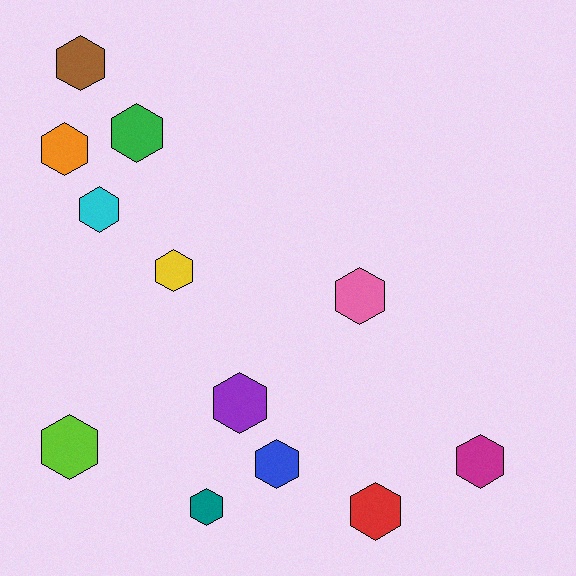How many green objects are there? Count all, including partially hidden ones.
There is 1 green object.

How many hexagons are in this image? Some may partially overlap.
There are 12 hexagons.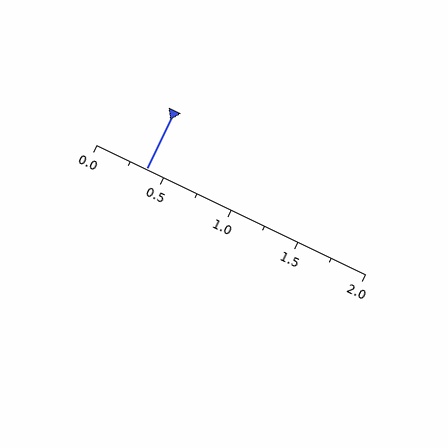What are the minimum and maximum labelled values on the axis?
The axis runs from 0.0 to 2.0.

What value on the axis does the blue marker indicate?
The marker indicates approximately 0.38.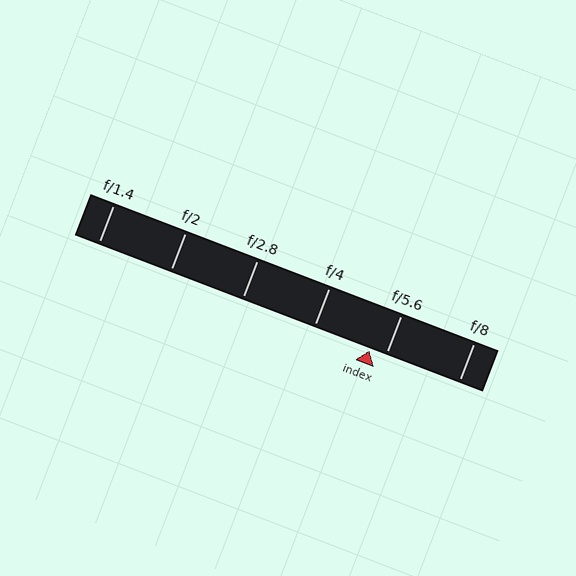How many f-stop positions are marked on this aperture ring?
There are 6 f-stop positions marked.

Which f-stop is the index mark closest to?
The index mark is closest to f/5.6.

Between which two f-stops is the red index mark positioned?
The index mark is between f/4 and f/5.6.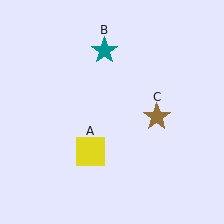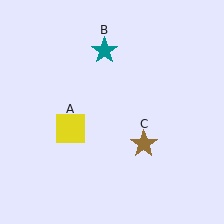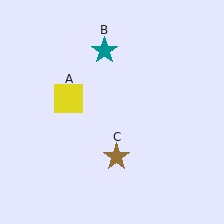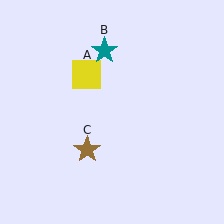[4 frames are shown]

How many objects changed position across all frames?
2 objects changed position: yellow square (object A), brown star (object C).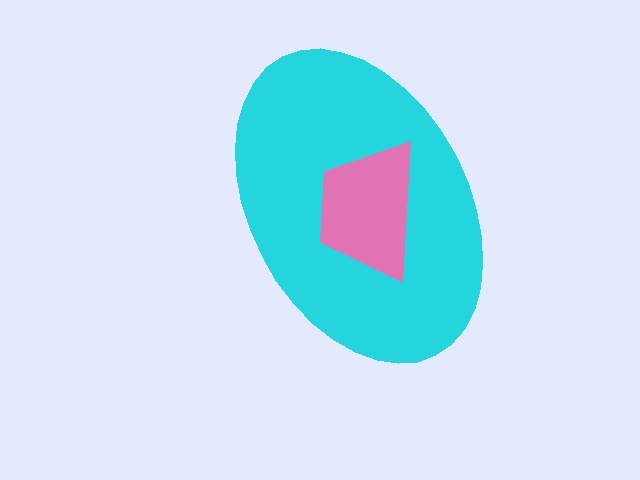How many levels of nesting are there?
2.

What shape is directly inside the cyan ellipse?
The pink trapezoid.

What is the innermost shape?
The pink trapezoid.